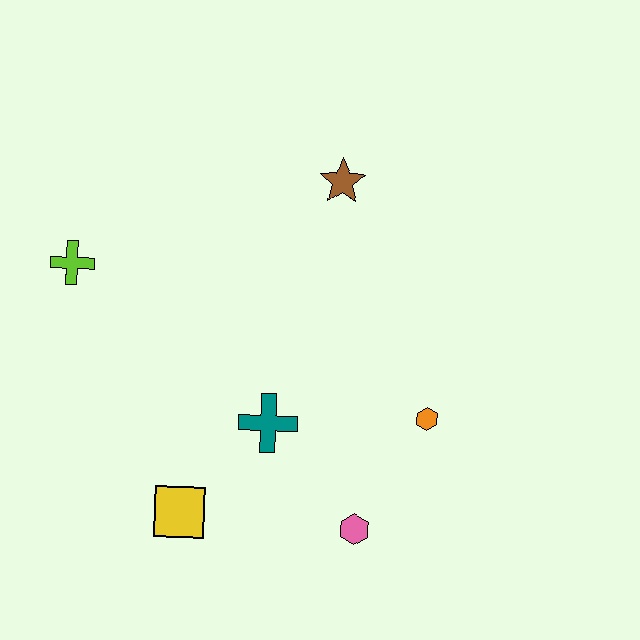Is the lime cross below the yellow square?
No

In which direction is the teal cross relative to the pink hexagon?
The teal cross is above the pink hexagon.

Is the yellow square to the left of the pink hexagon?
Yes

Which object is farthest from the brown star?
The yellow square is farthest from the brown star.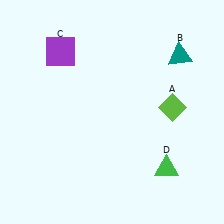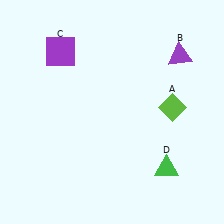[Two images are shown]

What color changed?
The triangle (B) changed from teal in Image 1 to purple in Image 2.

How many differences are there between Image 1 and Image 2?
There is 1 difference between the two images.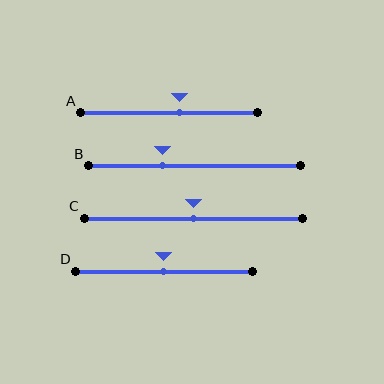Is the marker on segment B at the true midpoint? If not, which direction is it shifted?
No, the marker on segment B is shifted to the left by about 15% of the segment length.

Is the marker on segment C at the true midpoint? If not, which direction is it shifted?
Yes, the marker on segment C is at the true midpoint.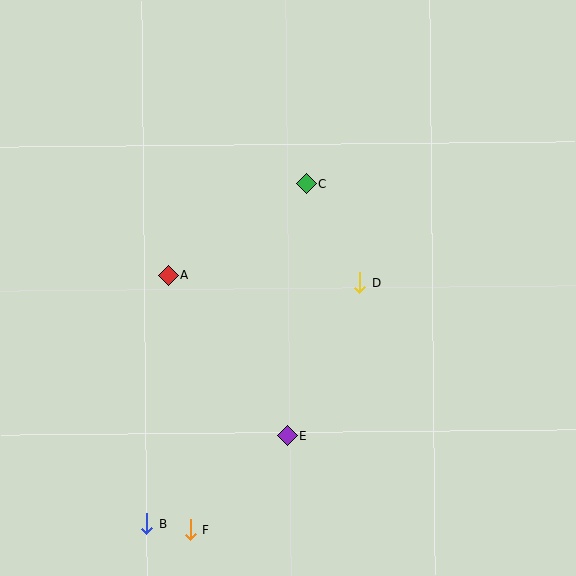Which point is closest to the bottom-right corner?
Point E is closest to the bottom-right corner.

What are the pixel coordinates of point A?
Point A is at (168, 276).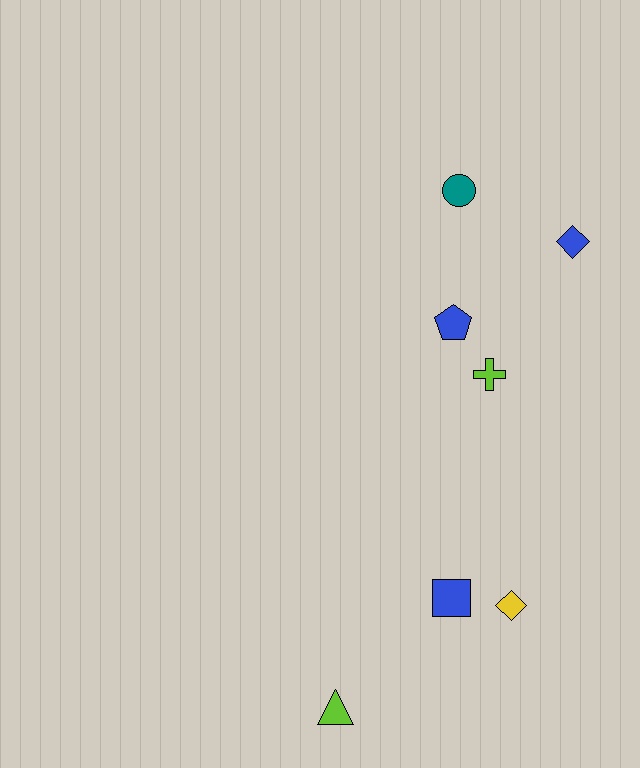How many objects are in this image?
There are 7 objects.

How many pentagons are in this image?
There is 1 pentagon.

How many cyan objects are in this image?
There are no cyan objects.